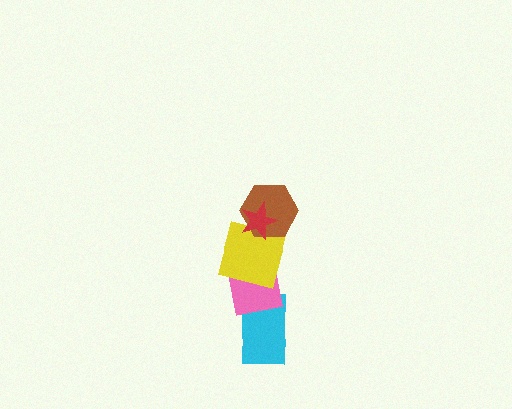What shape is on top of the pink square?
The yellow square is on top of the pink square.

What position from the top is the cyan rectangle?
The cyan rectangle is 5th from the top.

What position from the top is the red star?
The red star is 1st from the top.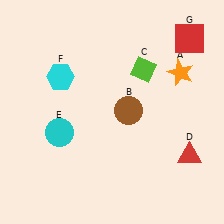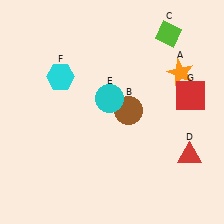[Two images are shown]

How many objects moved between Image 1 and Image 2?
3 objects moved between the two images.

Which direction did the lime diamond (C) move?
The lime diamond (C) moved up.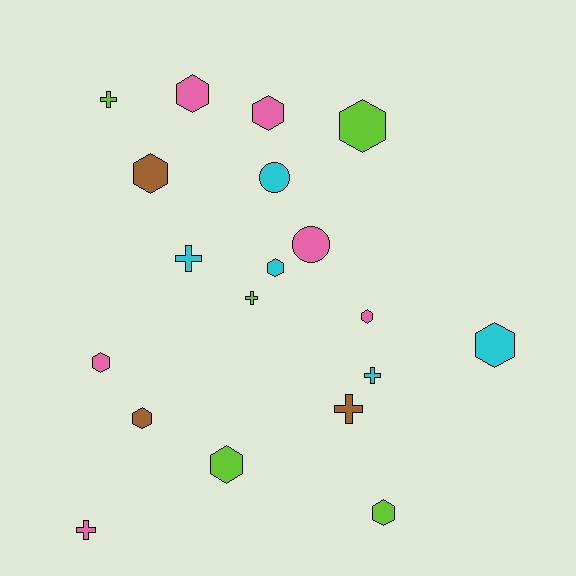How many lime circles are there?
There are no lime circles.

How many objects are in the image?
There are 19 objects.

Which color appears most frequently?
Pink, with 6 objects.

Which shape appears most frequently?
Hexagon, with 11 objects.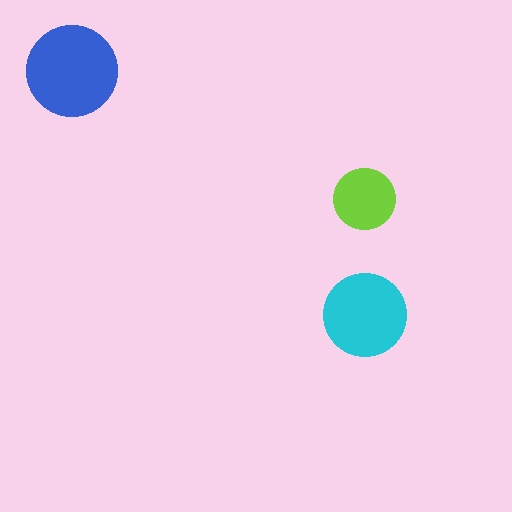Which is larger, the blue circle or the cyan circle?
The blue one.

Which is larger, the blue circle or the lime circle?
The blue one.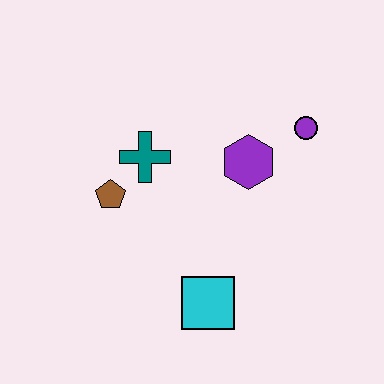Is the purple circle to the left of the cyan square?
No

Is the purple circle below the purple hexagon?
No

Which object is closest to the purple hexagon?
The purple circle is closest to the purple hexagon.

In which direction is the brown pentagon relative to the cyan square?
The brown pentagon is above the cyan square.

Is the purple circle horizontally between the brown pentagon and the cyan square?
No